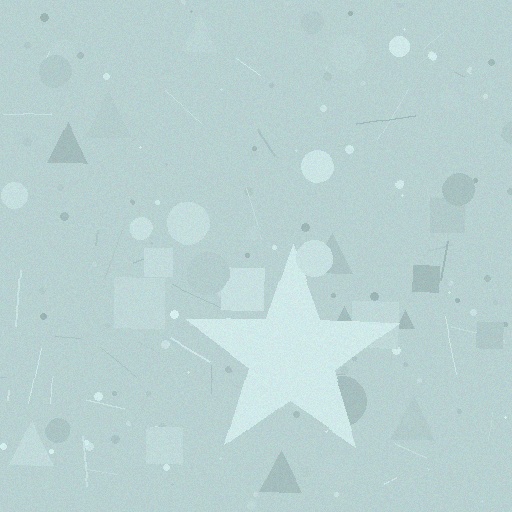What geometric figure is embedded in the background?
A star is embedded in the background.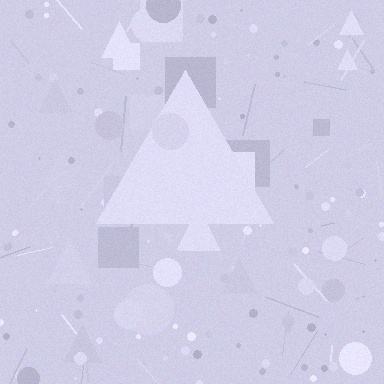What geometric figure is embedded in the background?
A triangle is embedded in the background.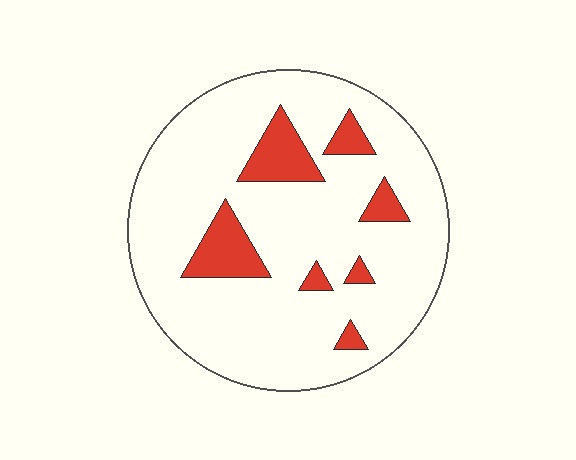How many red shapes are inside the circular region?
7.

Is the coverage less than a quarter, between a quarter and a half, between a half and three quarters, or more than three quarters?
Less than a quarter.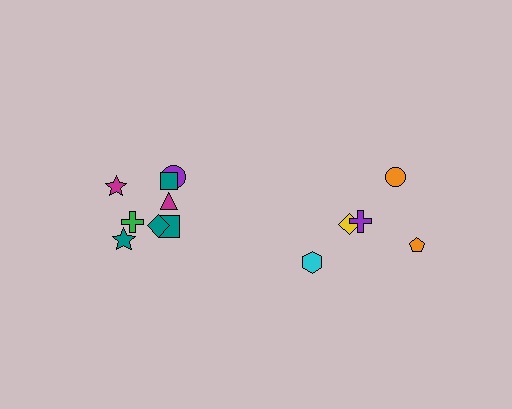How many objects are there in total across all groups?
There are 13 objects.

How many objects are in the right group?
There are 5 objects.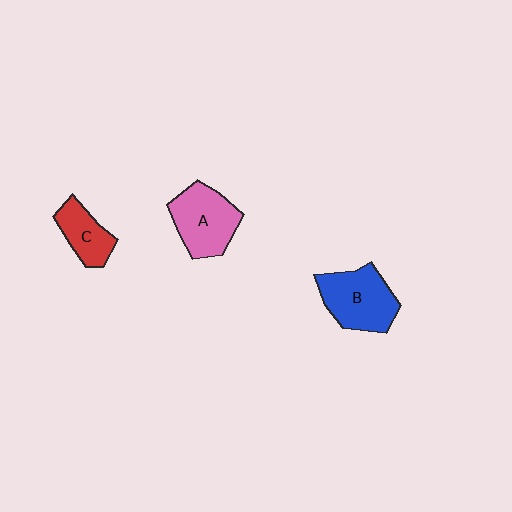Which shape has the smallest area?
Shape C (red).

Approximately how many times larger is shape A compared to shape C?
Approximately 1.6 times.